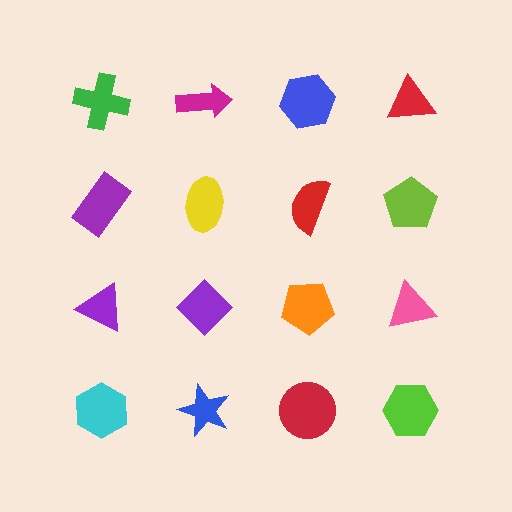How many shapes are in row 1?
4 shapes.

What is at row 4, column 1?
A cyan hexagon.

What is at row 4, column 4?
A lime hexagon.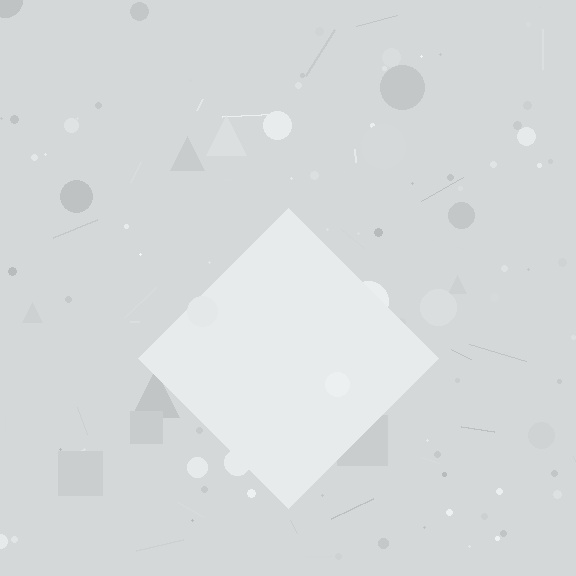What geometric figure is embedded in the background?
A diamond is embedded in the background.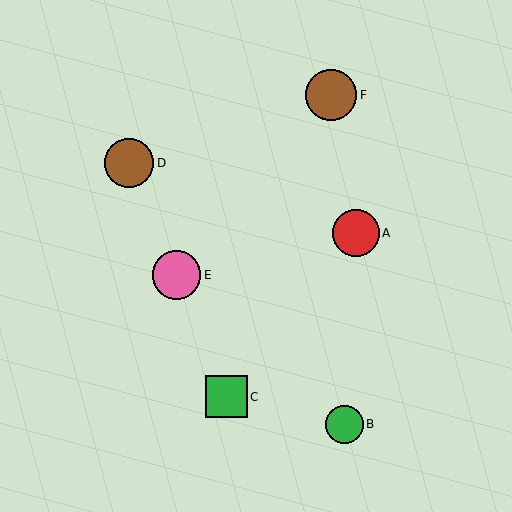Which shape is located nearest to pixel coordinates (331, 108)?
The brown circle (labeled F) at (331, 95) is nearest to that location.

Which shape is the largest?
The brown circle (labeled F) is the largest.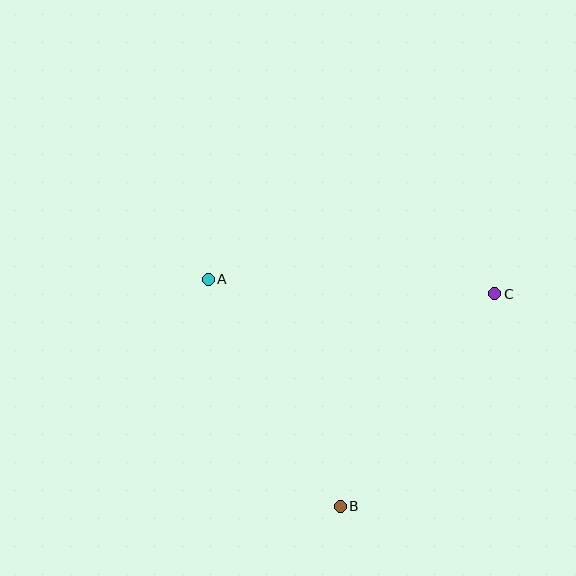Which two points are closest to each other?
Points A and B are closest to each other.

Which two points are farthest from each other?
Points A and C are farthest from each other.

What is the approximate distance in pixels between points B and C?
The distance between B and C is approximately 263 pixels.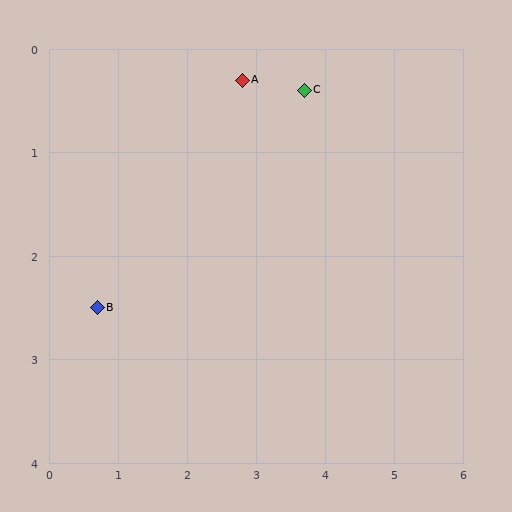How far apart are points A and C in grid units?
Points A and C are about 0.9 grid units apart.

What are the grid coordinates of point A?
Point A is at approximately (2.8, 0.3).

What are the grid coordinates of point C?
Point C is at approximately (3.7, 0.4).